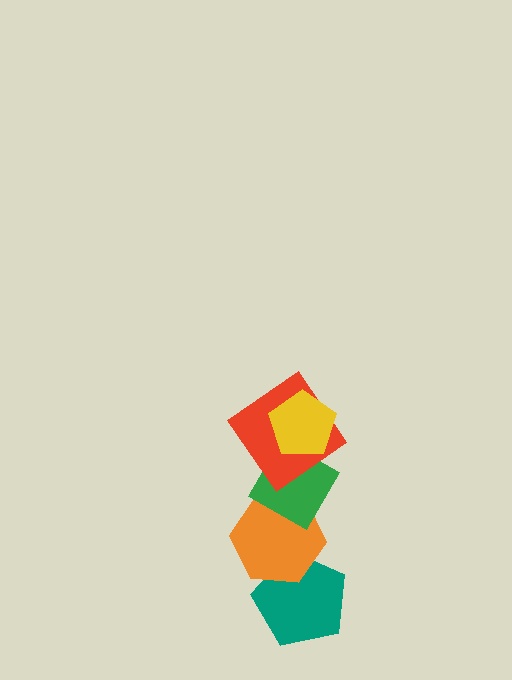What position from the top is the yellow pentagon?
The yellow pentagon is 1st from the top.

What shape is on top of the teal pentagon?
The orange hexagon is on top of the teal pentagon.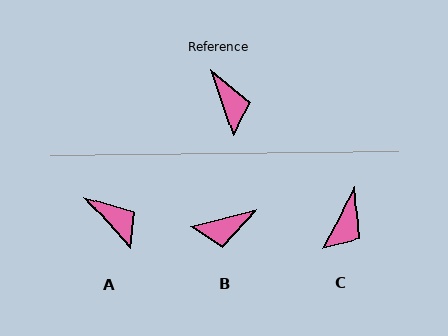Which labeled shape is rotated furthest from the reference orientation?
B, about 94 degrees away.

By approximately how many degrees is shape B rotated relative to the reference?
Approximately 94 degrees clockwise.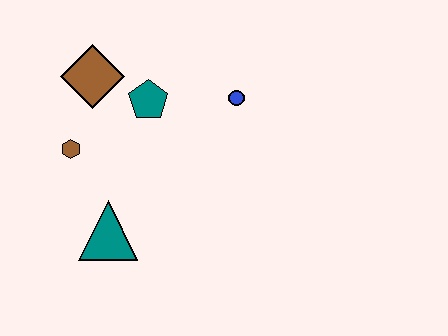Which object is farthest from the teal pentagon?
The teal triangle is farthest from the teal pentagon.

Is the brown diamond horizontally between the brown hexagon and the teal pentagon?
Yes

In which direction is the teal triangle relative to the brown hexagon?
The teal triangle is below the brown hexagon.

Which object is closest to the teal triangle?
The brown hexagon is closest to the teal triangle.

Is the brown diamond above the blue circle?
Yes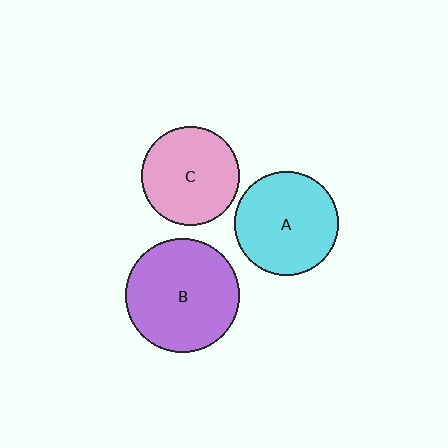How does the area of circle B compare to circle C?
Approximately 1.3 times.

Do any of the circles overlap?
No, none of the circles overlap.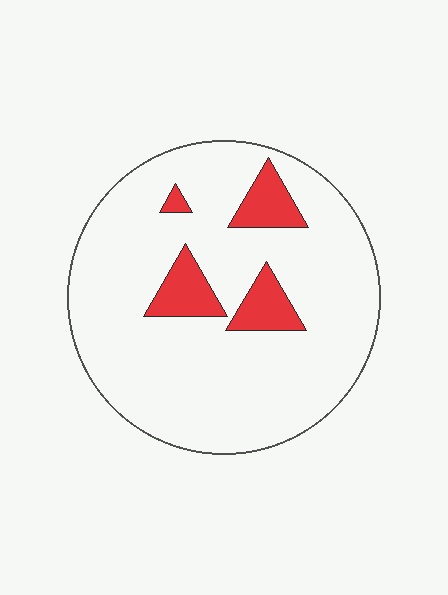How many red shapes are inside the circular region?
4.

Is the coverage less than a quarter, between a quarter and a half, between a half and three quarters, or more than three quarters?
Less than a quarter.